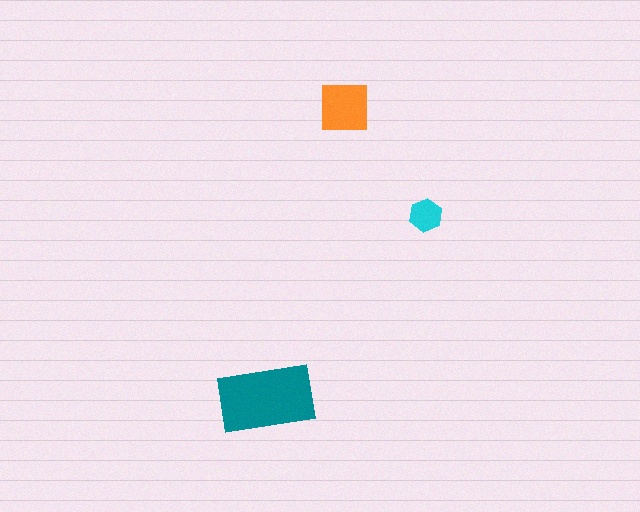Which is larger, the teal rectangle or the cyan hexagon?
The teal rectangle.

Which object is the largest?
The teal rectangle.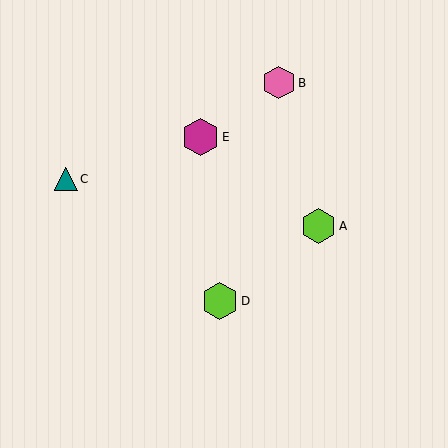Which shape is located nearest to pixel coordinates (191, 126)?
The magenta hexagon (labeled E) at (200, 137) is nearest to that location.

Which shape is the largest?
The magenta hexagon (labeled E) is the largest.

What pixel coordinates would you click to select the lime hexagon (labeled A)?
Click at (318, 226) to select the lime hexagon A.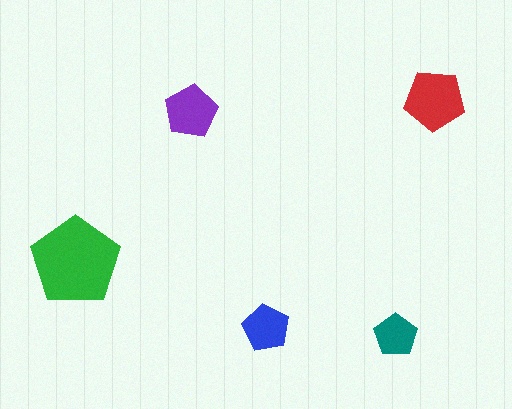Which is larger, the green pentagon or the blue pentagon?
The green one.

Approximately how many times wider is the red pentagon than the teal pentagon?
About 1.5 times wider.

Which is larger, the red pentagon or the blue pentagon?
The red one.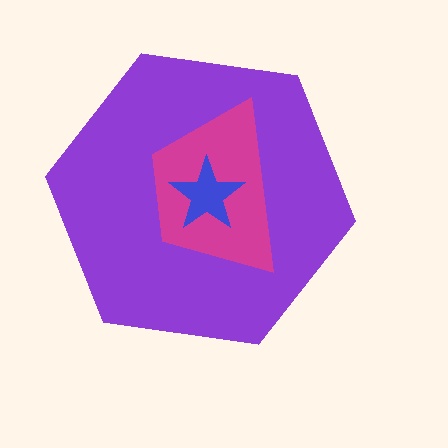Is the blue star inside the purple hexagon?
Yes.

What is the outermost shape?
The purple hexagon.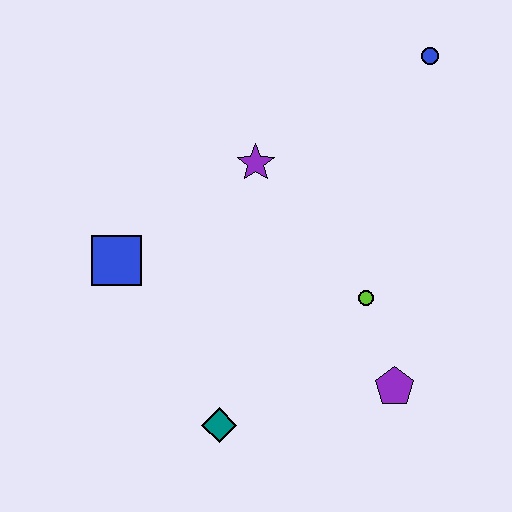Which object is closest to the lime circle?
The purple pentagon is closest to the lime circle.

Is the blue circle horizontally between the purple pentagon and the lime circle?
No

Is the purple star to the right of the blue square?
Yes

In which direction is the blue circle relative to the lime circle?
The blue circle is above the lime circle.